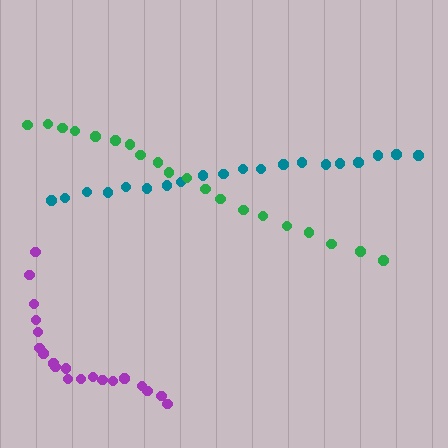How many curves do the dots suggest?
There are 3 distinct paths.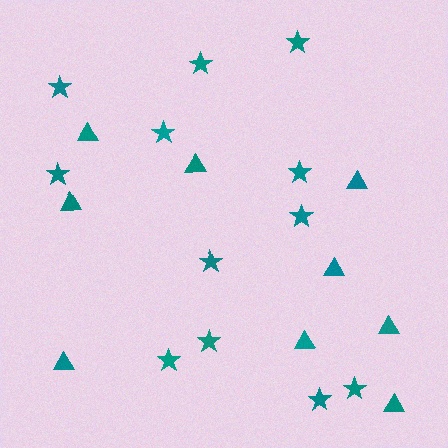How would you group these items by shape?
There are 2 groups: one group of stars (12) and one group of triangles (9).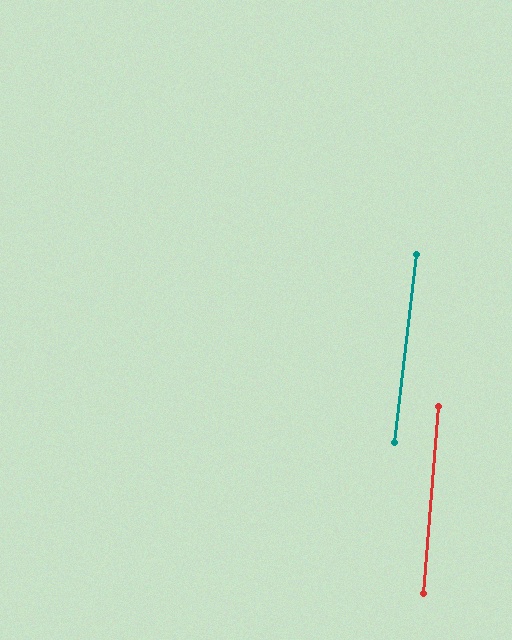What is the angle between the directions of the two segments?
Approximately 2 degrees.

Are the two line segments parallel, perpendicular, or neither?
Parallel — their directions differ by only 1.9°.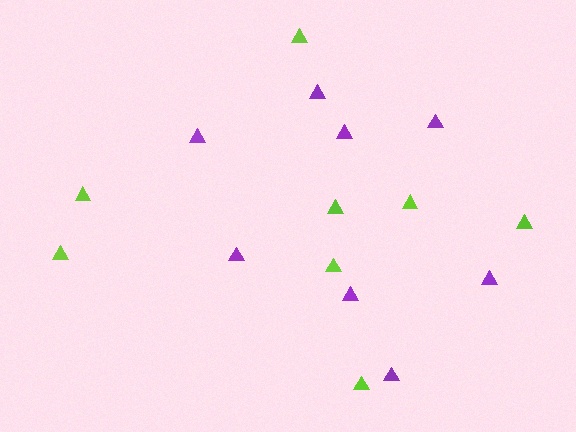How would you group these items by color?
There are 2 groups: one group of purple triangles (8) and one group of lime triangles (8).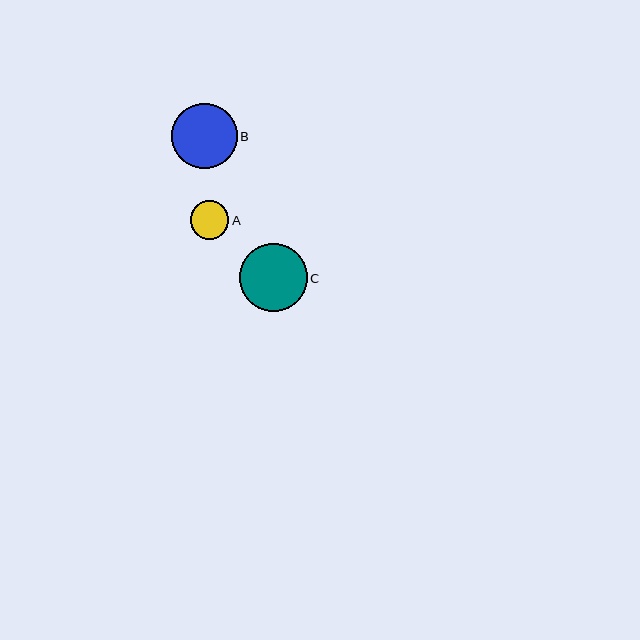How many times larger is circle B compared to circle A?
Circle B is approximately 1.7 times the size of circle A.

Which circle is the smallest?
Circle A is the smallest with a size of approximately 39 pixels.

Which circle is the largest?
Circle C is the largest with a size of approximately 68 pixels.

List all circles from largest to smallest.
From largest to smallest: C, B, A.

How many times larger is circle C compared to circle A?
Circle C is approximately 1.8 times the size of circle A.